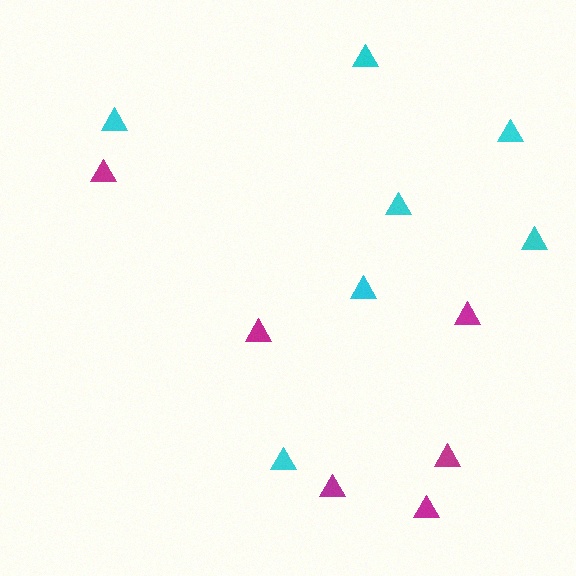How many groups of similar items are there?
There are 2 groups: one group of cyan triangles (7) and one group of magenta triangles (6).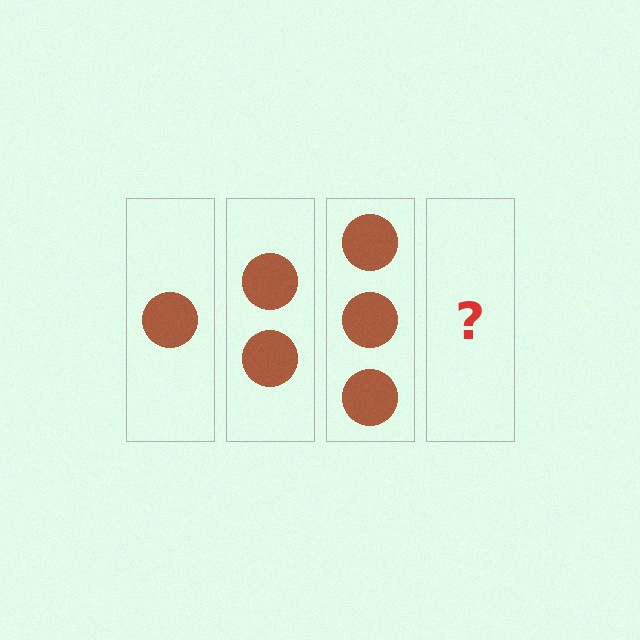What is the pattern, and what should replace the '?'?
The pattern is that each step adds one more circle. The '?' should be 4 circles.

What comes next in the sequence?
The next element should be 4 circles.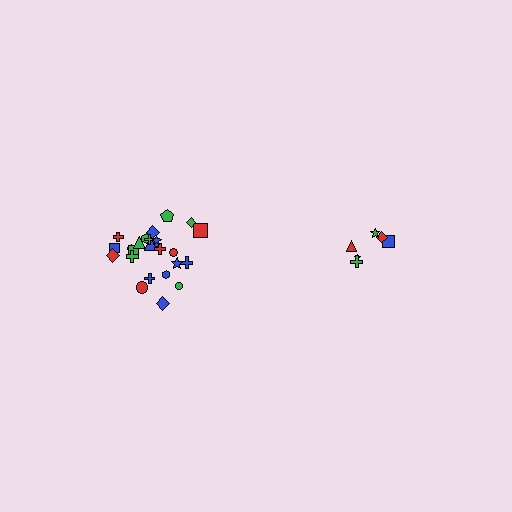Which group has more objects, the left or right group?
The left group.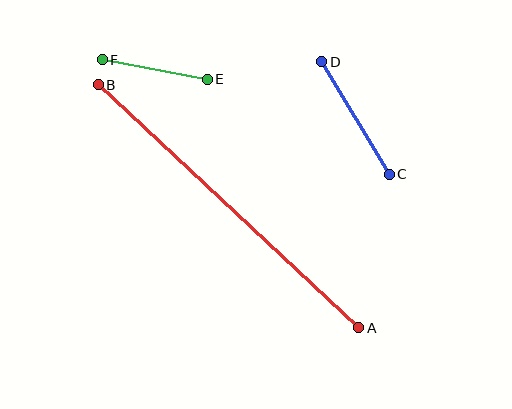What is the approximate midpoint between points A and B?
The midpoint is at approximately (228, 206) pixels.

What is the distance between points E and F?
The distance is approximately 107 pixels.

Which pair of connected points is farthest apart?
Points A and B are farthest apart.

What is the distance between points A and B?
The distance is approximately 356 pixels.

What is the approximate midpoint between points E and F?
The midpoint is at approximately (155, 70) pixels.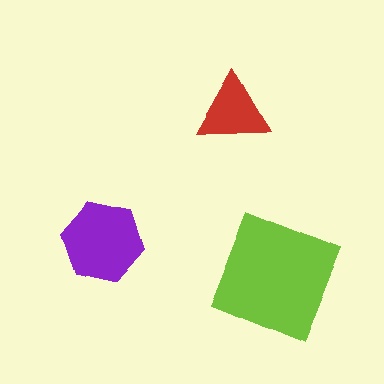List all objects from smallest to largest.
The red triangle, the purple hexagon, the lime square.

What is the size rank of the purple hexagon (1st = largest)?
2nd.